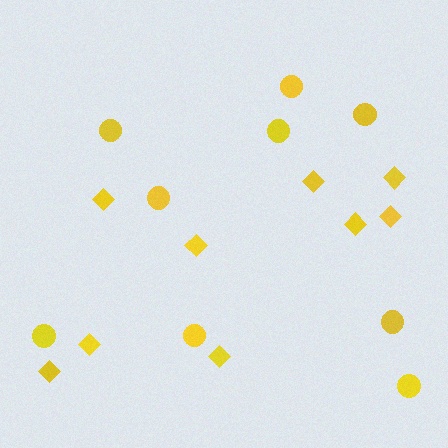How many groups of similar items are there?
There are 2 groups: one group of circles (9) and one group of diamonds (9).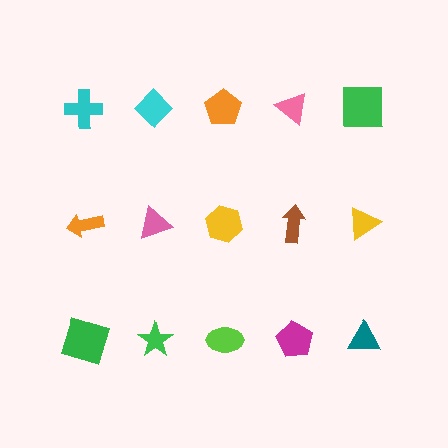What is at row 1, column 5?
A green square.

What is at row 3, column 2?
A green star.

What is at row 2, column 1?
An orange arrow.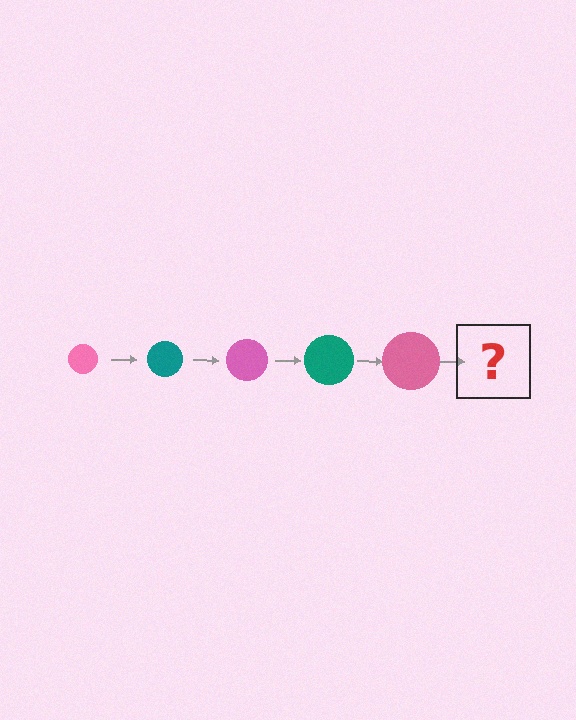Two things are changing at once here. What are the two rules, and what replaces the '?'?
The two rules are that the circle grows larger each step and the color cycles through pink and teal. The '?' should be a teal circle, larger than the previous one.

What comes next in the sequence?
The next element should be a teal circle, larger than the previous one.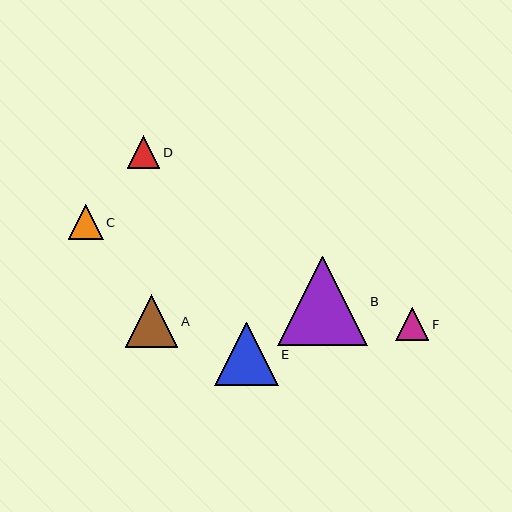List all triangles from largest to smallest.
From largest to smallest: B, E, A, C, F, D.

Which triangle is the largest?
Triangle B is the largest with a size of approximately 89 pixels.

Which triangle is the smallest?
Triangle D is the smallest with a size of approximately 32 pixels.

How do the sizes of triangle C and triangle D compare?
Triangle C and triangle D are approximately the same size.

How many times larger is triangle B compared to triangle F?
Triangle B is approximately 2.7 times the size of triangle F.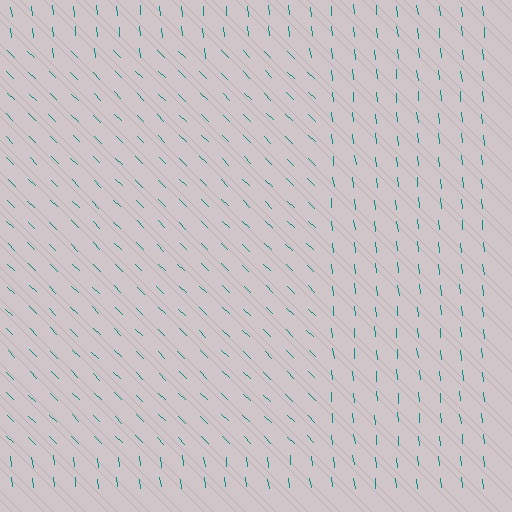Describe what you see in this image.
The image is filled with small teal line segments. A rectangle region in the image has lines oriented differently from the surrounding lines, creating a visible texture boundary.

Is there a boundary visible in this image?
Yes, there is a texture boundary formed by a change in line orientation.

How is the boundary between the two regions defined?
The boundary is defined purely by a change in line orientation (approximately 40 degrees difference). All lines are the same color and thickness.